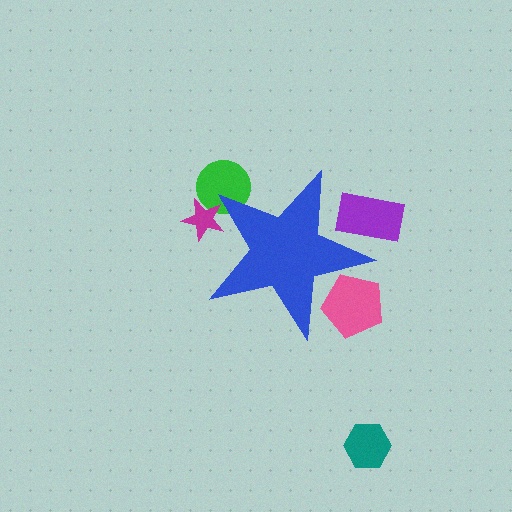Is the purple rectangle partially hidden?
Yes, the purple rectangle is partially hidden behind the blue star.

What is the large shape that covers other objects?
A blue star.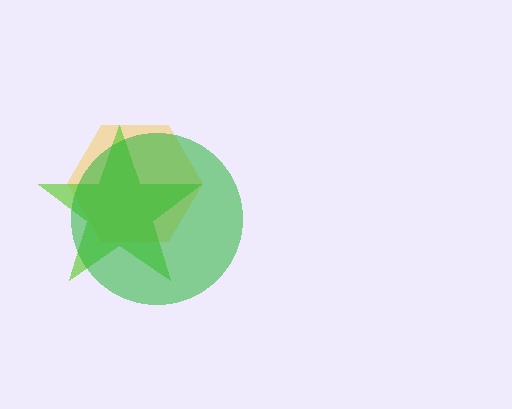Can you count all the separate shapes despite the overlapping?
Yes, there are 3 separate shapes.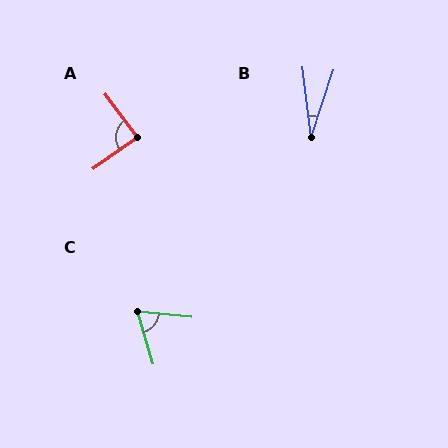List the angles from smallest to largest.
B (25°), C (67°), A (88°).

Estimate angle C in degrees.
Approximately 67 degrees.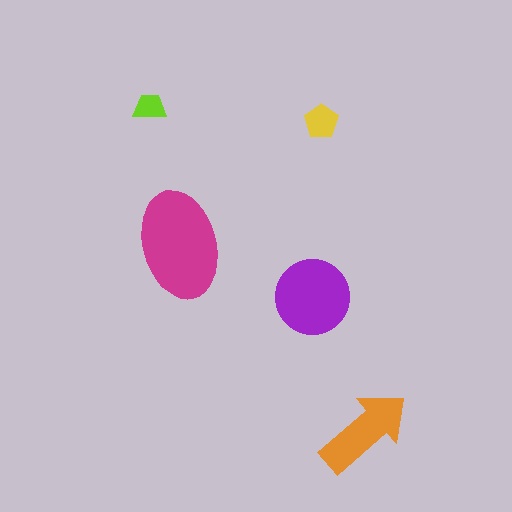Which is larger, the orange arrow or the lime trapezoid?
The orange arrow.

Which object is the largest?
The magenta ellipse.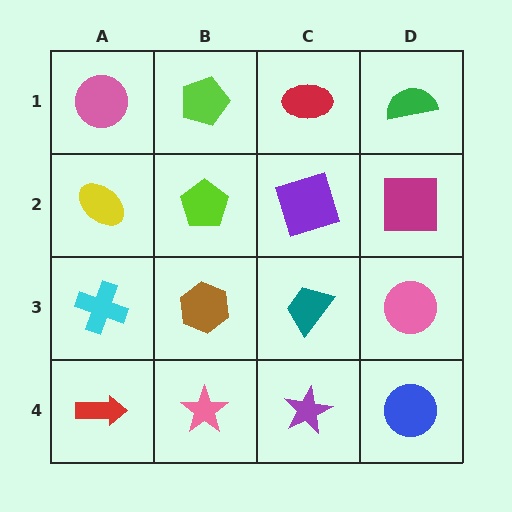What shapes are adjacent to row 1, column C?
A purple square (row 2, column C), a lime pentagon (row 1, column B), a green semicircle (row 1, column D).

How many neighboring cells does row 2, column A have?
3.